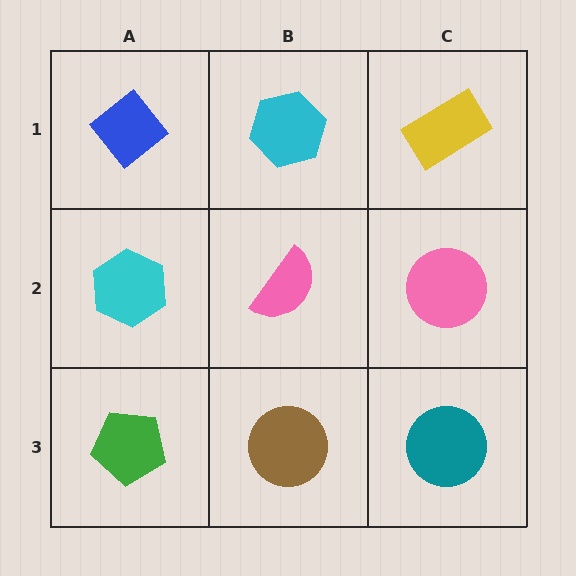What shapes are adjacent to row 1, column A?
A cyan hexagon (row 2, column A), a cyan hexagon (row 1, column B).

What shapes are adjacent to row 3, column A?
A cyan hexagon (row 2, column A), a brown circle (row 3, column B).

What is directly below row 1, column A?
A cyan hexagon.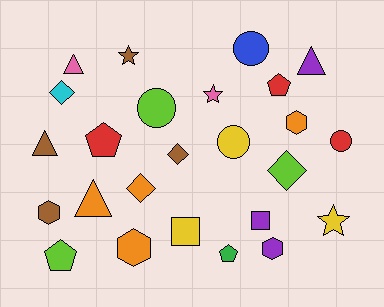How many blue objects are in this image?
There is 1 blue object.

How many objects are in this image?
There are 25 objects.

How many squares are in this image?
There are 2 squares.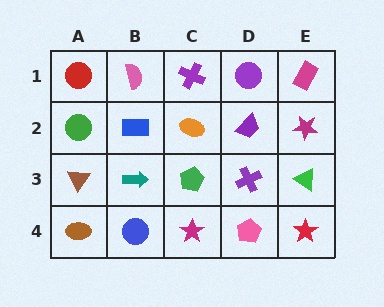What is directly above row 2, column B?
A pink semicircle.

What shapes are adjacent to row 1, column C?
An orange ellipse (row 2, column C), a pink semicircle (row 1, column B), a purple circle (row 1, column D).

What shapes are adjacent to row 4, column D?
A purple cross (row 3, column D), a magenta star (row 4, column C), a red star (row 4, column E).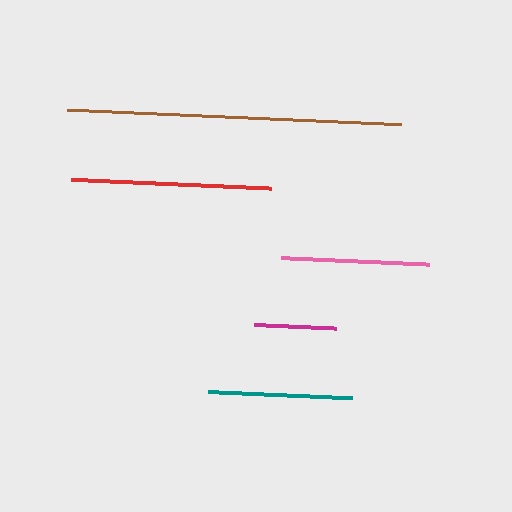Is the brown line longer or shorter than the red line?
The brown line is longer than the red line.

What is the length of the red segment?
The red segment is approximately 200 pixels long.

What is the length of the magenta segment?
The magenta segment is approximately 83 pixels long.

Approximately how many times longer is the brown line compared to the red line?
The brown line is approximately 1.7 times the length of the red line.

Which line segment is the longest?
The brown line is the longest at approximately 334 pixels.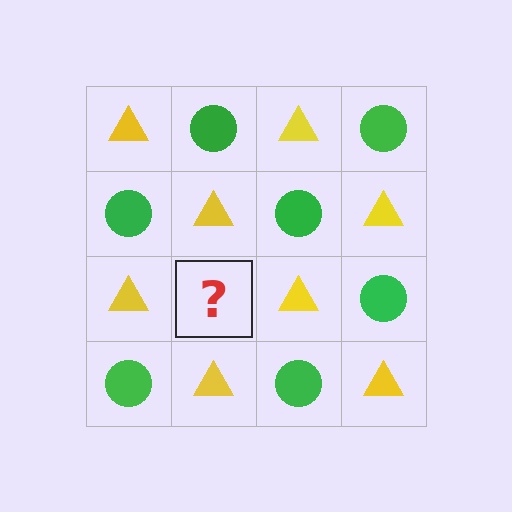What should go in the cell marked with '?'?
The missing cell should contain a green circle.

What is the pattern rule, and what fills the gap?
The rule is that it alternates yellow triangle and green circle in a checkerboard pattern. The gap should be filled with a green circle.